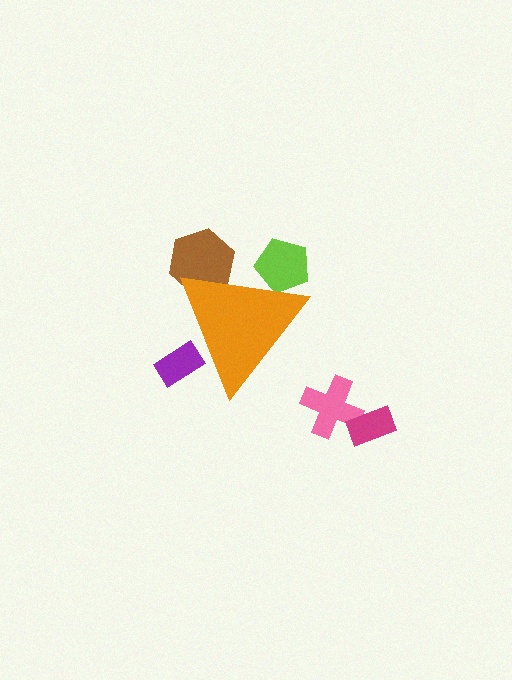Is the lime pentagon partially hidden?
Yes, the lime pentagon is partially hidden behind the orange triangle.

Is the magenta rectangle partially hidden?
No, the magenta rectangle is fully visible.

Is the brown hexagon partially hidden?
Yes, the brown hexagon is partially hidden behind the orange triangle.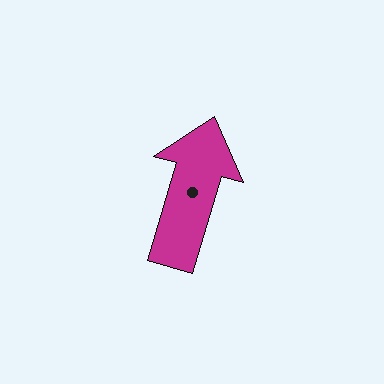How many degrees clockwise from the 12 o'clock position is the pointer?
Approximately 16 degrees.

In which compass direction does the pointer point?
North.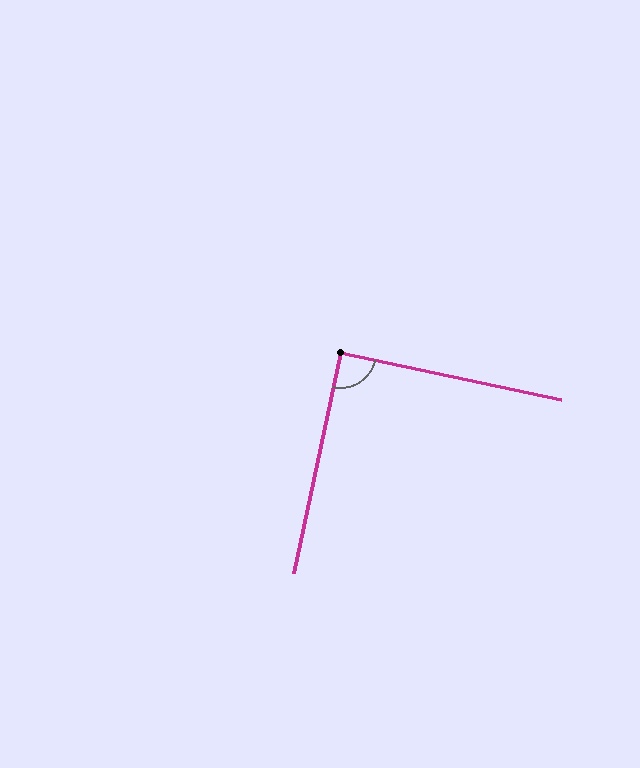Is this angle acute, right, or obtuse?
It is approximately a right angle.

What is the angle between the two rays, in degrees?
Approximately 90 degrees.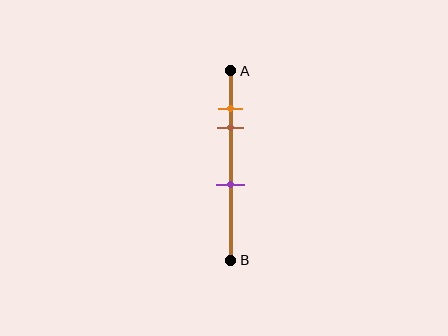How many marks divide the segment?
There are 3 marks dividing the segment.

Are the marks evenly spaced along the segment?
No, the marks are not evenly spaced.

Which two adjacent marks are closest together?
The orange and brown marks are the closest adjacent pair.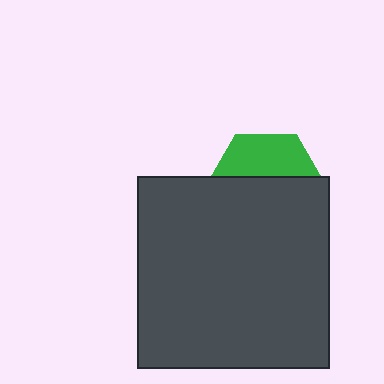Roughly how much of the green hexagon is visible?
A small part of it is visible (roughly 37%).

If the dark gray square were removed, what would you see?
You would see the complete green hexagon.